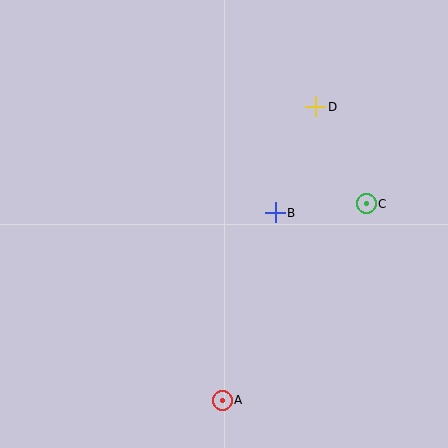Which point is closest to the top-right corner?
Point D is closest to the top-right corner.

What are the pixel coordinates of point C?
Point C is at (366, 204).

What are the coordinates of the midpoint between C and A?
The midpoint between C and A is at (294, 302).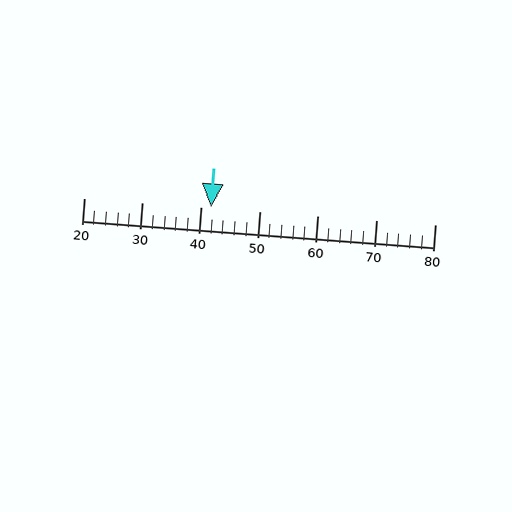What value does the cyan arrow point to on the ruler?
The cyan arrow points to approximately 42.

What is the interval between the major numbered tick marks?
The major tick marks are spaced 10 units apart.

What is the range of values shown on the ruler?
The ruler shows values from 20 to 80.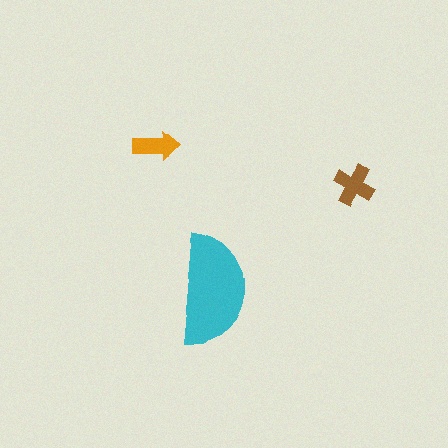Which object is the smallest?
The orange arrow.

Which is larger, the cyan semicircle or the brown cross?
The cyan semicircle.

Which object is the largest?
The cyan semicircle.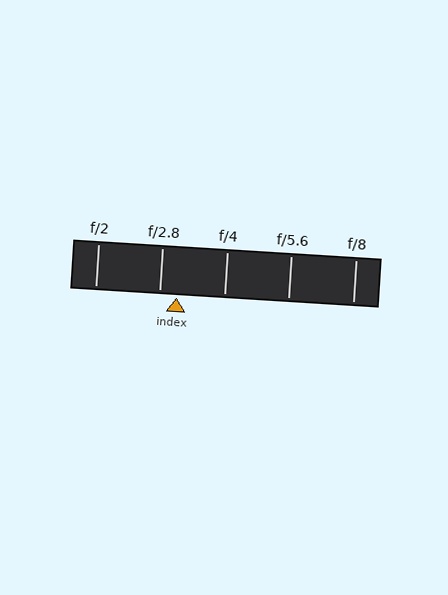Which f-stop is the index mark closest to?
The index mark is closest to f/2.8.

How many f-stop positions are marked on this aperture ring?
There are 5 f-stop positions marked.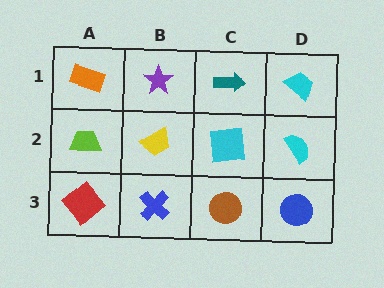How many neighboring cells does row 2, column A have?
3.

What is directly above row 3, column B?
A yellow trapezoid.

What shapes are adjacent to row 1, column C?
A cyan square (row 2, column C), a purple star (row 1, column B), a cyan trapezoid (row 1, column D).